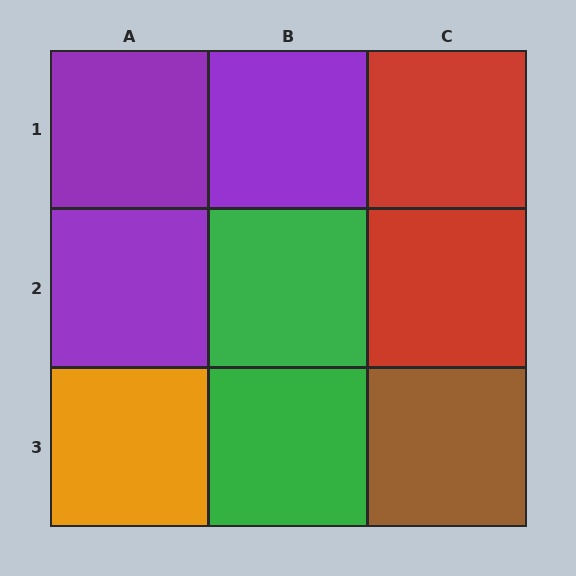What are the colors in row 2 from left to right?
Purple, green, red.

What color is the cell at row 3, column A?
Orange.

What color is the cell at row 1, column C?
Red.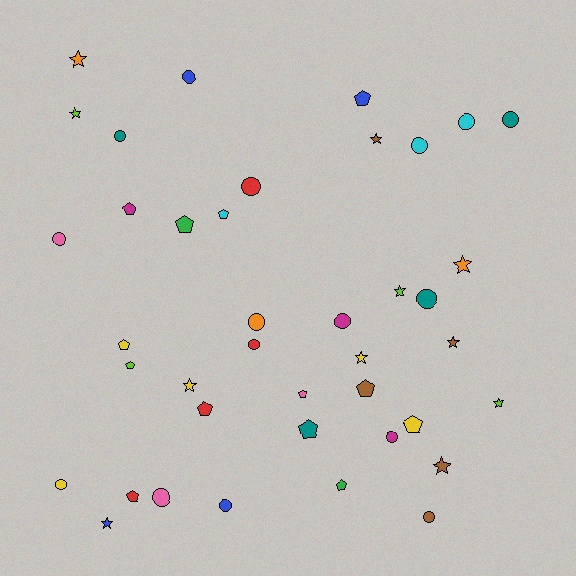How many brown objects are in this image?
There are 5 brown objects.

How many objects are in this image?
There are 40 objects.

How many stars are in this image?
There are 11 stars.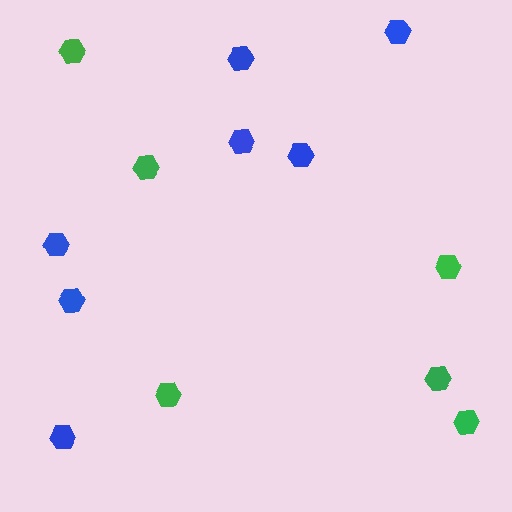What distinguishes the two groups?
There are 2 groups: one group of blue hexagons (7) and one group of green hexagons (6).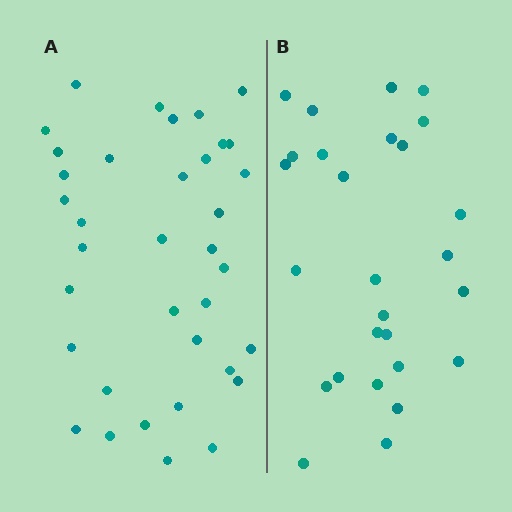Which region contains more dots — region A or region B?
Region A (the left region) has more dots.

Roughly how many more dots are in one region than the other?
Region A has roughly 8 or so more dots than region B.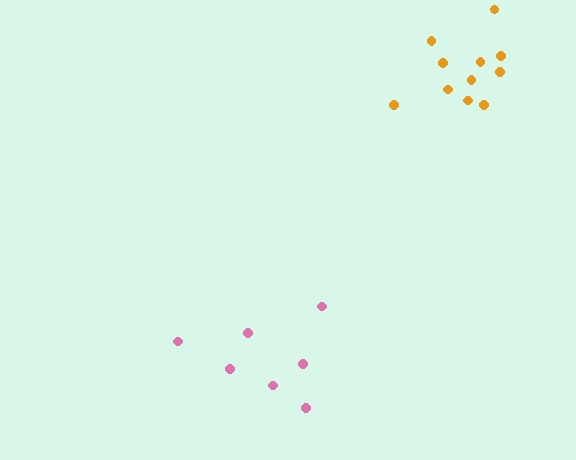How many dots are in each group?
Group 1: 11 dots, Group 2: 7 dots (18 total).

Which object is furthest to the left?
The pink cluster is leftmost.